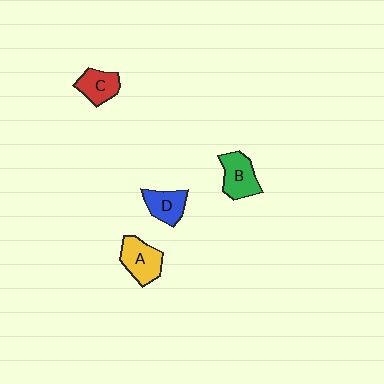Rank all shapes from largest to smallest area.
From largest to smallest: A (yellow), B (green), D (blue), C (red).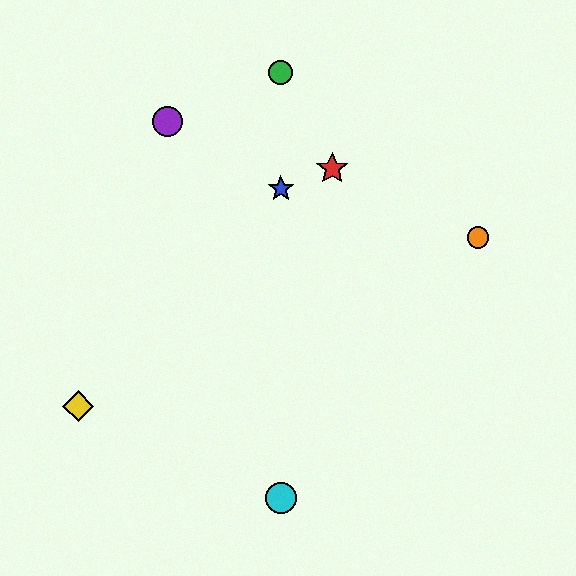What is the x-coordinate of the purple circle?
The purple circle is at x≈167.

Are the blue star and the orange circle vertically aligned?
No, the blue star is at x≈281 and the orange circle is at x≈478.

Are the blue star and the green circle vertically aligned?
Yes, both are at x≈281.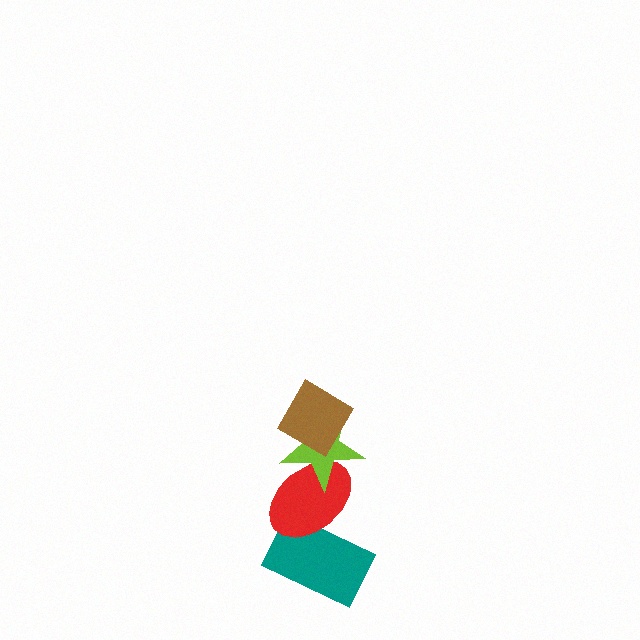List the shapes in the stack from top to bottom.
From top to bottom: the brown diamond, the lime star, the red ellipse, the teal rectangle.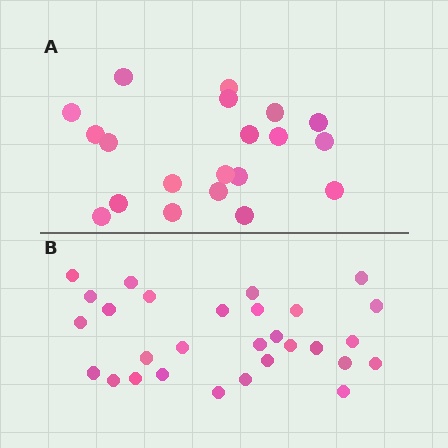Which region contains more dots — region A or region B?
Region B (the bottom region) has more dots.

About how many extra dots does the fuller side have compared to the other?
Region B has roughly 8 or so more dots than region A.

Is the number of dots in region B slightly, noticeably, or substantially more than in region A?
Region B has substantially more. The ratio is roughly 1.4 to 1.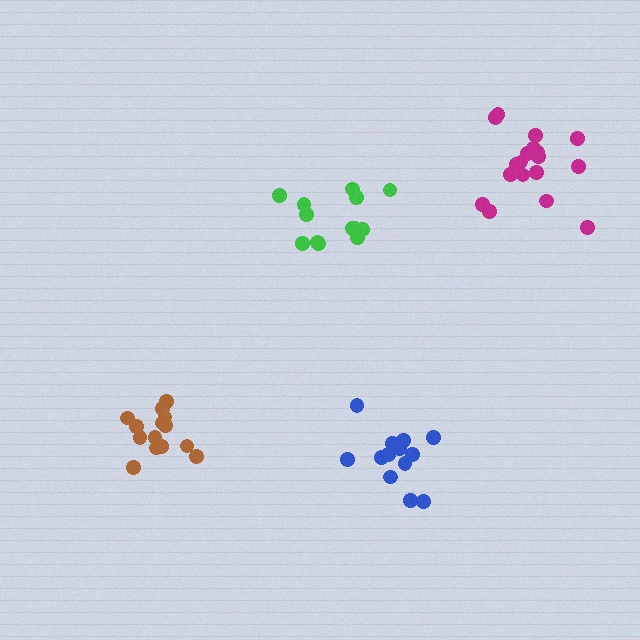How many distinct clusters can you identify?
There are 4 distinct clusters.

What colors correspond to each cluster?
The clusters are colored: magenta, brown, blue, green.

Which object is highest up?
The magenta cluster is topmost.